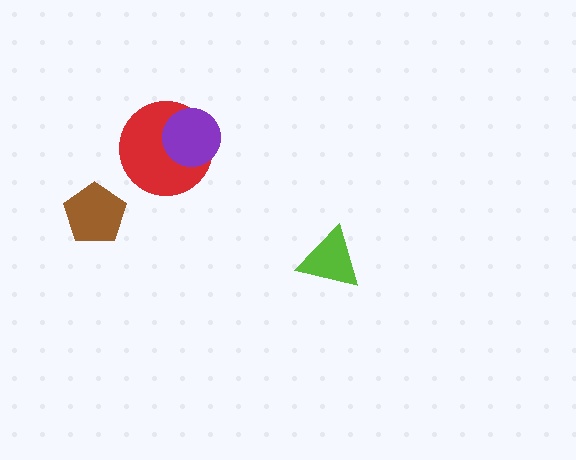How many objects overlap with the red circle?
1 object overlaps with the red circle.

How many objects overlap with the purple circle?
1 object overlaps with the purple circle.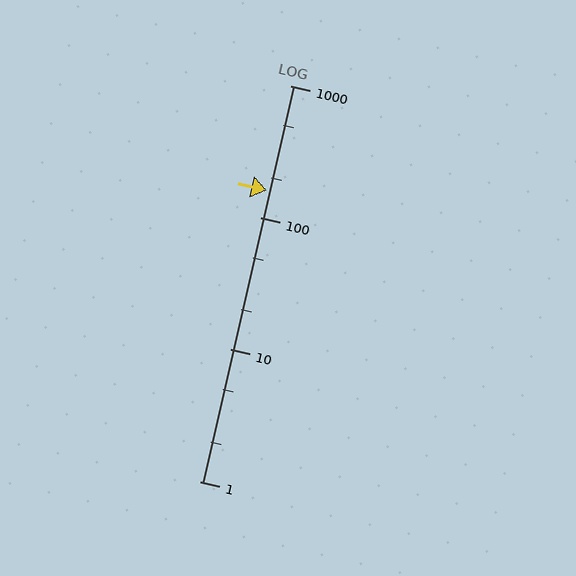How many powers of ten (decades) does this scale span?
The scale spans 3 decades, from 1 to 1000.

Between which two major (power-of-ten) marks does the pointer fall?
The pointer is between 100 and 1000.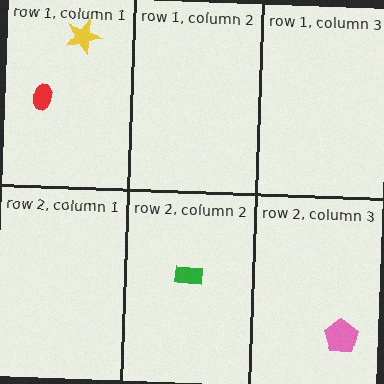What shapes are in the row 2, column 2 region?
The green rectangle.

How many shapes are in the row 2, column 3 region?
1.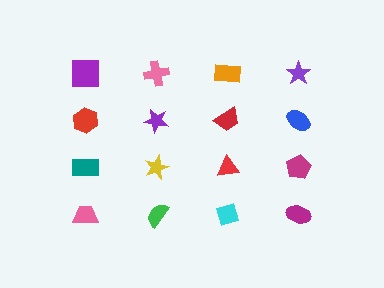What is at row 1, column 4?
A purple star.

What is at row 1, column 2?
A pink cross.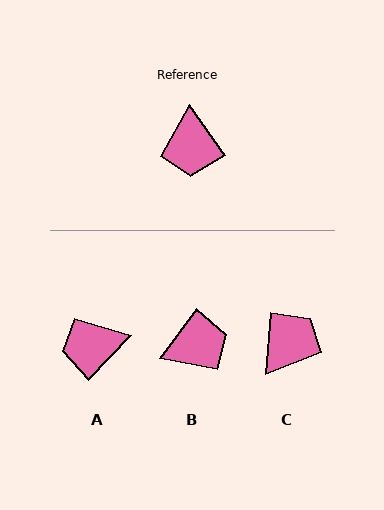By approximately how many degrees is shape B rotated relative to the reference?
Approximately 109 degrees counter-clockwise.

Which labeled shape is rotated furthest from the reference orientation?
C, about 141 degrees away.